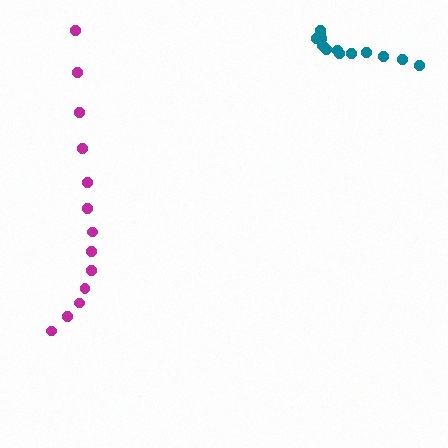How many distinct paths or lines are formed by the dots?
There are 2 distinct paths.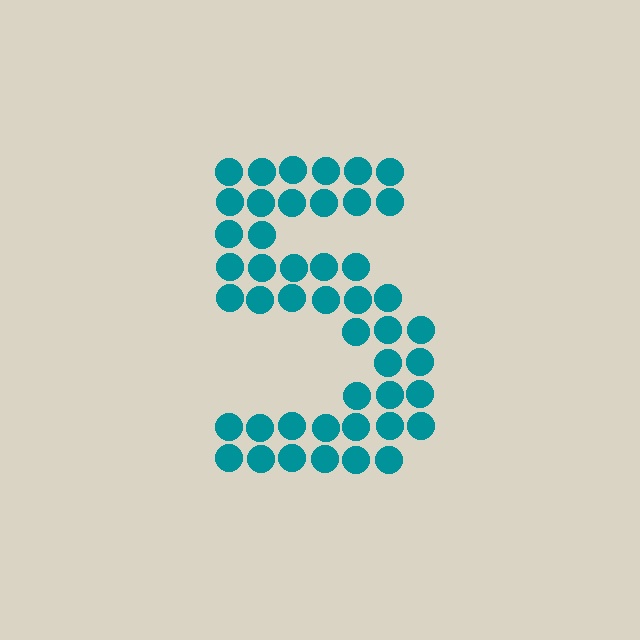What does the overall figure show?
The overall figure shows the digit 5.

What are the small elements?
The small elements are circles.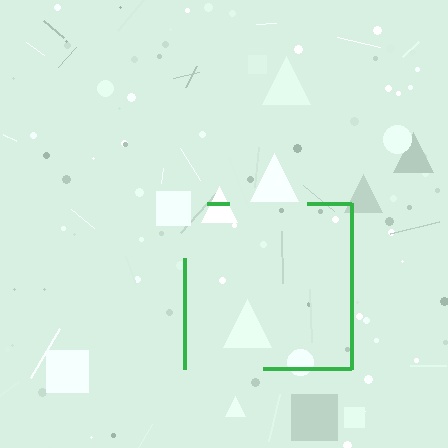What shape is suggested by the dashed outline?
The dashed outline suggests a square.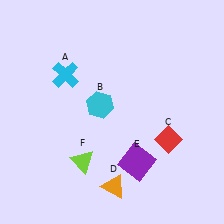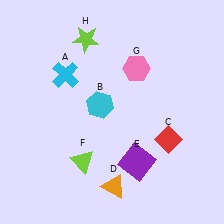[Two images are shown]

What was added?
A pink hexagon (G), a lime star (H) were added in Image 2.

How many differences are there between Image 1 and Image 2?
There are 2 differences between the two images.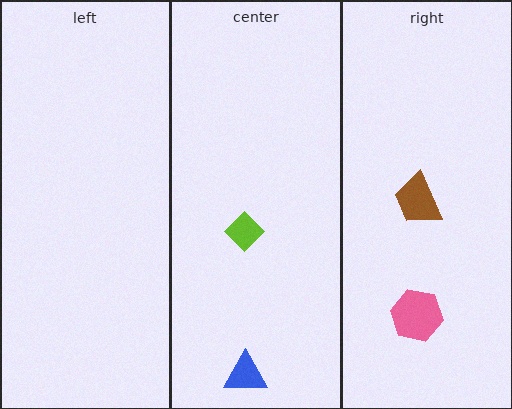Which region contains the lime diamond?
The center region.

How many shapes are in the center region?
2.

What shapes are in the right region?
The pink hexagon, the brown trapezoid.